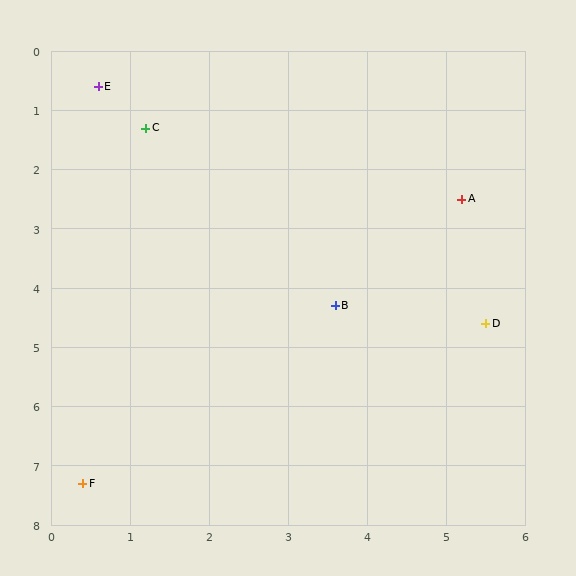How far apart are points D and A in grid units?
Points D and A are about 2.1 grid units apart.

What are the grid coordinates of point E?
Point E is at approximately (0.6, 0.6).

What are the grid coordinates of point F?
Point F is at approximately (0.4, 7.3).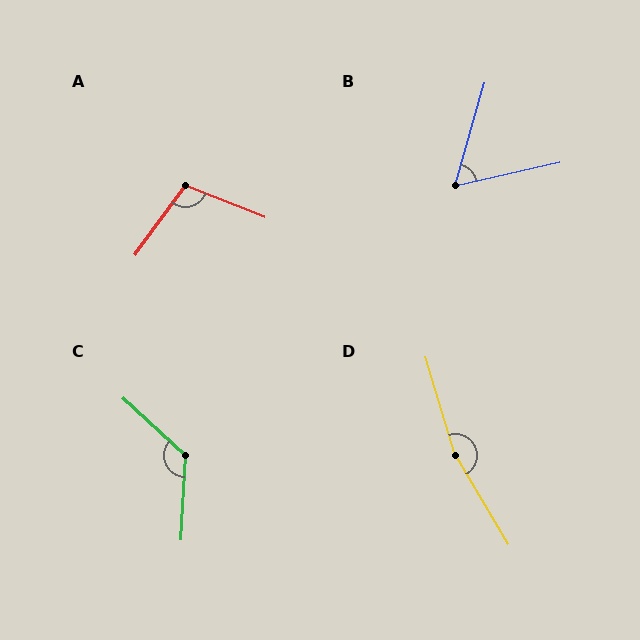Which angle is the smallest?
B, at approximately 61 degrees.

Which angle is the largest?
D, at approximately 166 degrees.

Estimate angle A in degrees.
Approximately 104 degrees.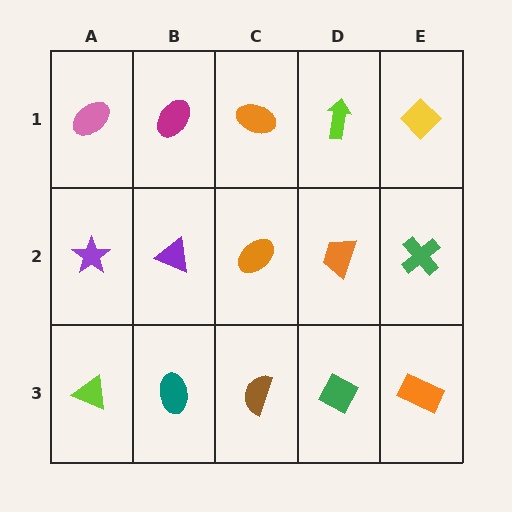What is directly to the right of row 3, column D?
An orange rectangle.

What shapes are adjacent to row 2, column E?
A yellow diamond (row 1, column E), an orange rectangle (row 3, column E), an orange trapezoid (row 2, column D).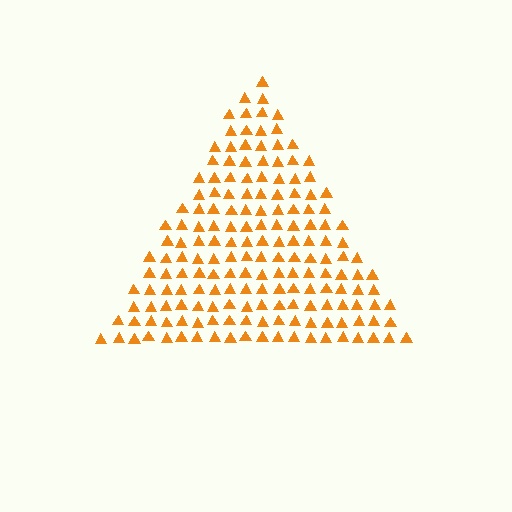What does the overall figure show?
The overall figure shows a triangle.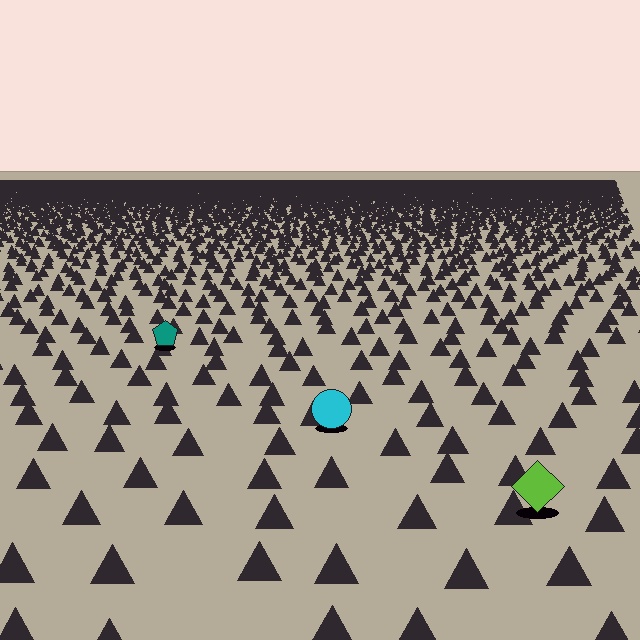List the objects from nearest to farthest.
From nearest to farthest: the lime diamond, the cyan circle, the teal pentagon.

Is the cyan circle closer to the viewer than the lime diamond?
No. The lime diamond is closer — you can tell from the texture gradient: the ground texture is coarser near it.